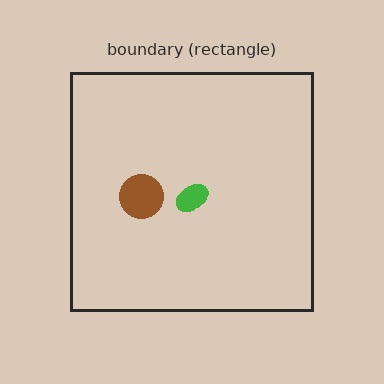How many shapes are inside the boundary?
2 inside, 0 outside.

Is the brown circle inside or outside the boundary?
Inside.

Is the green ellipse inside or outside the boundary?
Inside.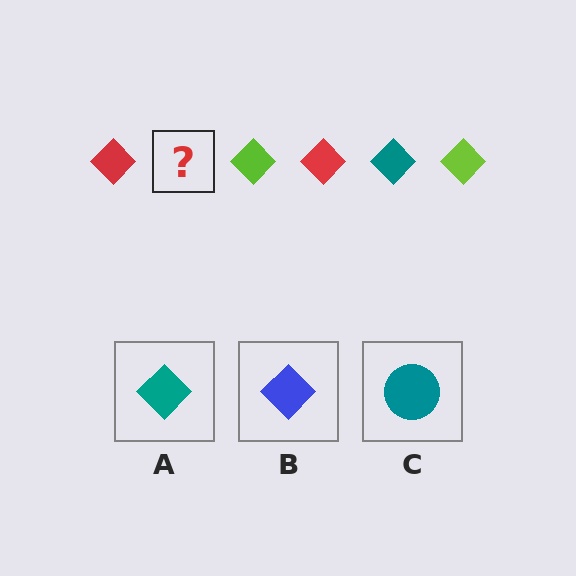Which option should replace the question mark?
Option A.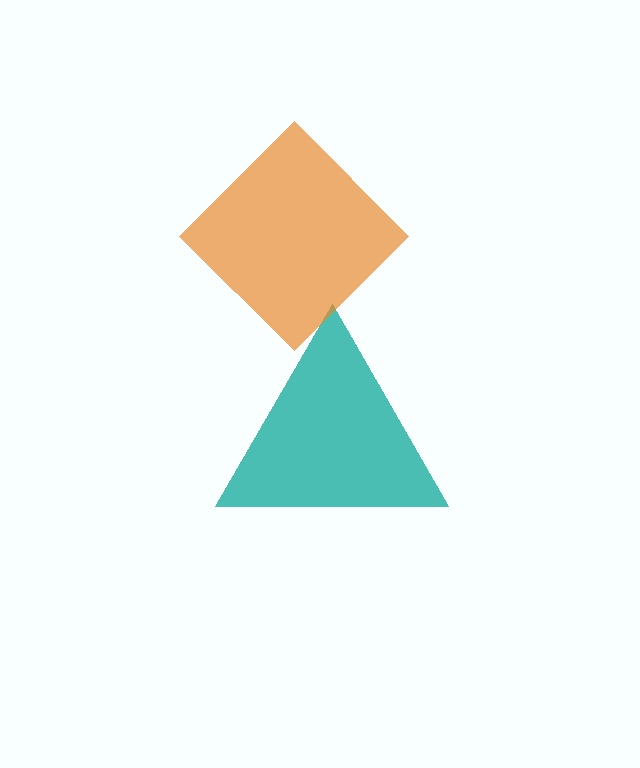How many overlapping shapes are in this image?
There are 2 overlapping shapes in the image.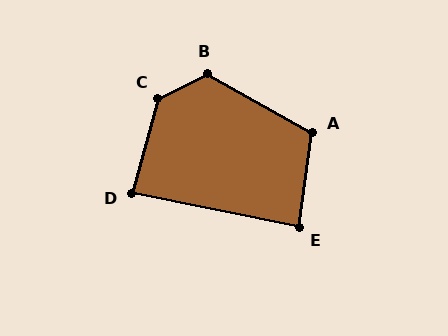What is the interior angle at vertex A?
Approximately 111 degrees (obtuse).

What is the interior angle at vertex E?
Approximately 87 degrees (approximately right).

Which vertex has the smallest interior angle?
D, at approximately 86 degrees.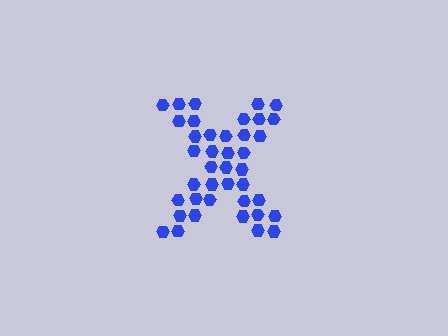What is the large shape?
The large shape is the letter X.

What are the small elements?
The small elements are hexagons.